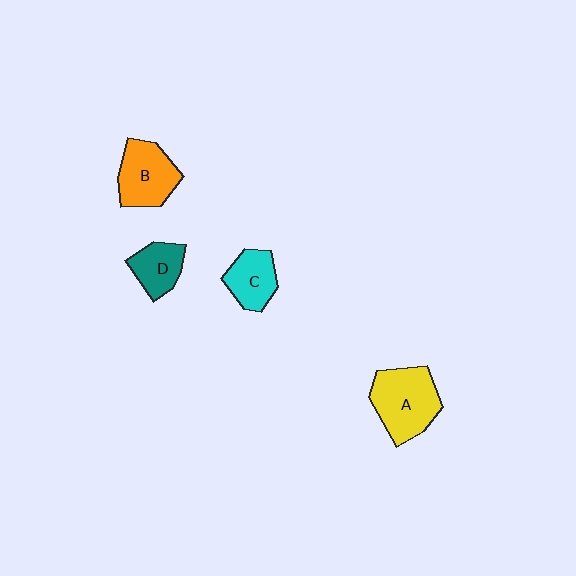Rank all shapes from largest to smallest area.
From largest to smallest: A (yellow), B (orange), C (cyan), D (teal).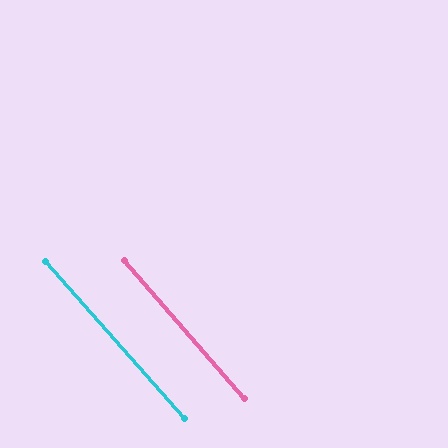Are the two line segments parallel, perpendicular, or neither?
Parallel — their directions differ by only 0.6°.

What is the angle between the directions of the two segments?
Approximately 1 degree.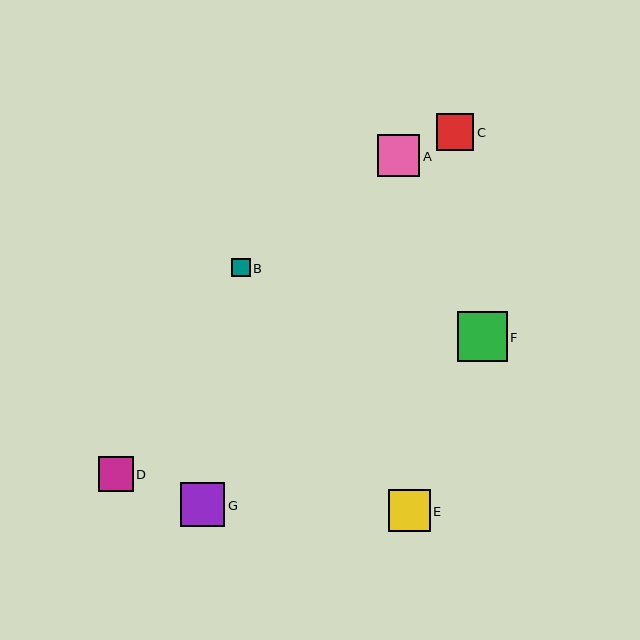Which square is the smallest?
Square B is the smallest with a size of approximately 19 pixels.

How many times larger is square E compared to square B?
Square E is approximately 2.3 times the size of square B.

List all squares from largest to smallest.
From largest to smallest: F, G, A, E, C, D, B.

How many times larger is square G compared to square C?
Square G is approximately 1.2 times the size of square C.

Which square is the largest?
Square F is the largest with a size of approximately 50 pixels.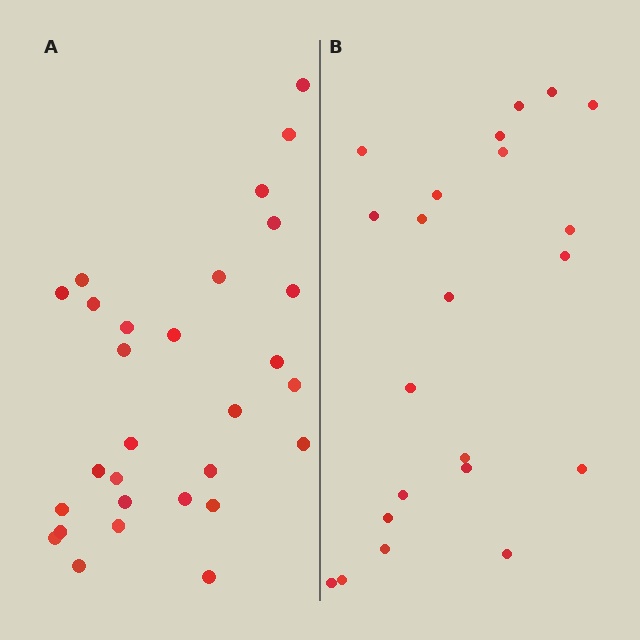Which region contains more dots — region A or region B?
Region A (the left region) has more dots.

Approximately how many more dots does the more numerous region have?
Region A has roughly 8 or so more dots than region B.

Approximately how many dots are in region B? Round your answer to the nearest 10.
About 20 dots. (The exact count is 22, which rounds to 20.)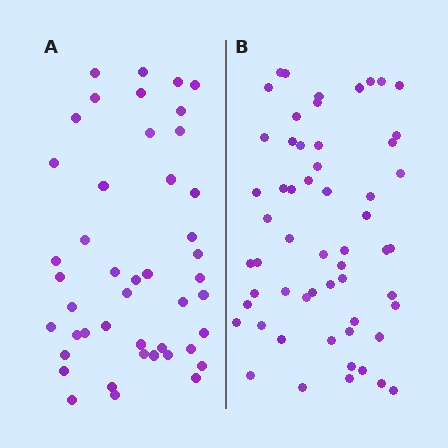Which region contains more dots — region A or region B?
Region B (the right region) has more dots.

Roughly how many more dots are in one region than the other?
Region B has roughly 12 or so more dots than region A.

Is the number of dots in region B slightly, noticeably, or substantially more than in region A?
Region B has noticeably more, but not dramatically so. The ratio is roughly 1.3 to 1.